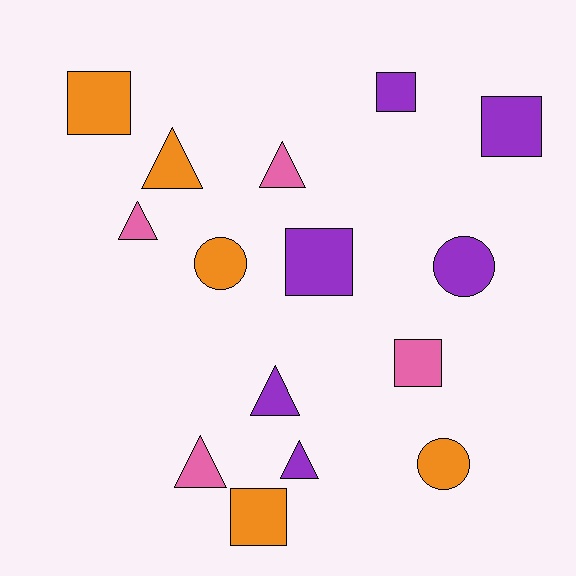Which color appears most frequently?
Purple, with 6 objects.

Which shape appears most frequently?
Square, with 6 objects.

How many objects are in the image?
There are 15 objects.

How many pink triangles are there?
There are 3 pink triangles.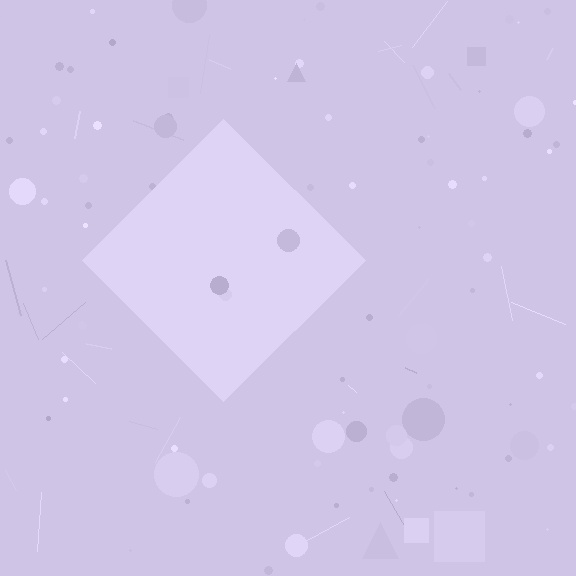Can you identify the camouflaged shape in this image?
The camouflaged shape is a diamond.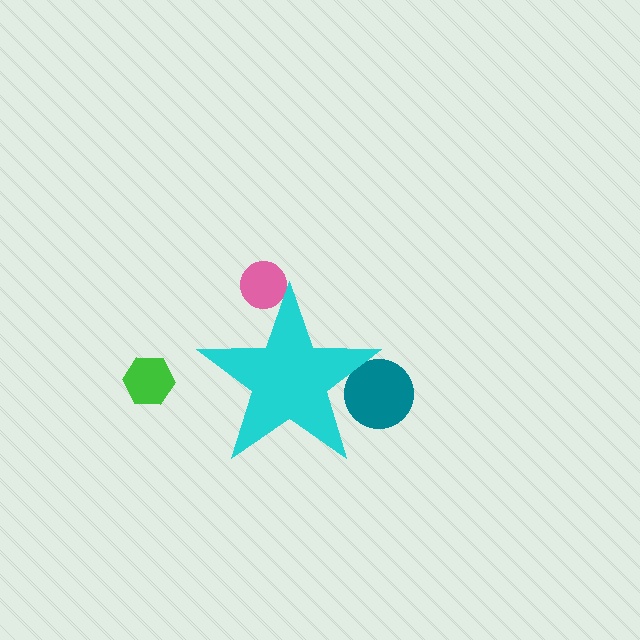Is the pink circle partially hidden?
Yes, the pink circle is partially hidden behind the cyan star.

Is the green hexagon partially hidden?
No, the green hexagon is fully visible.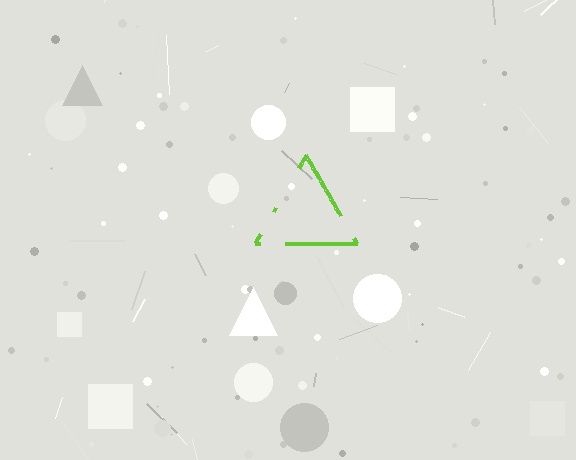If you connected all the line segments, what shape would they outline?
They would outline a triangle.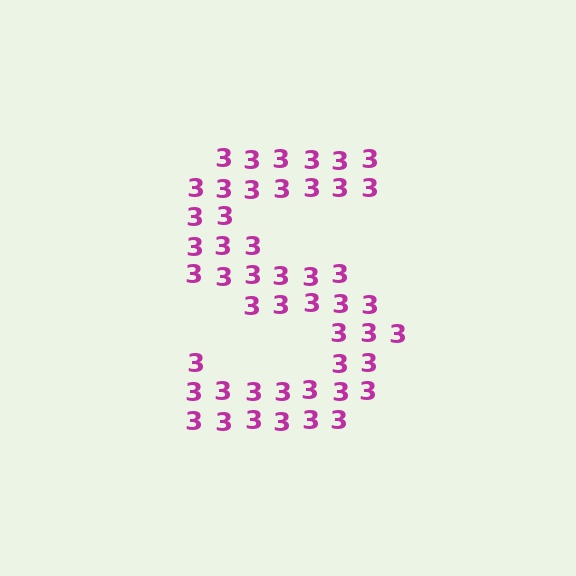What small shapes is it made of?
It is made of small digit 3's.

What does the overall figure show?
The overall figure shows the letter S.